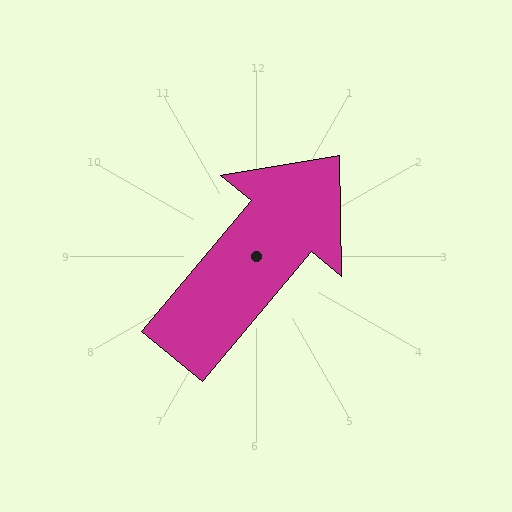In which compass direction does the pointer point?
Northeast.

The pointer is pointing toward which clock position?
Roughly 1 o'clock.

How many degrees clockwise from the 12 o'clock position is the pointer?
Approximately 40 degrees.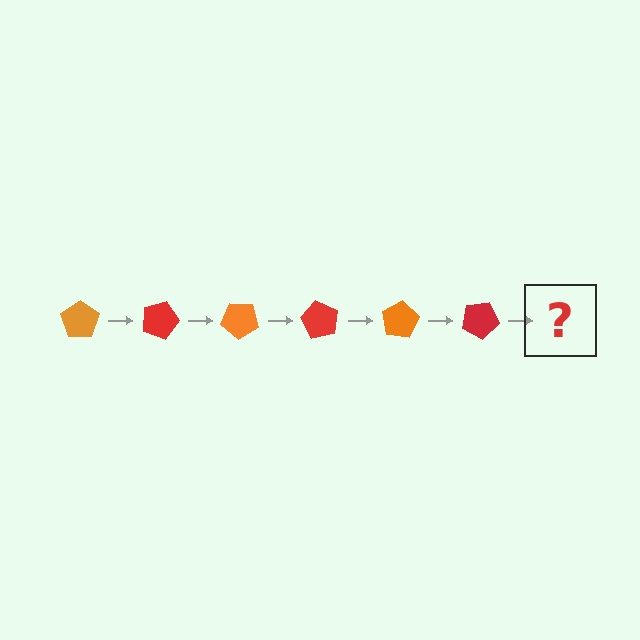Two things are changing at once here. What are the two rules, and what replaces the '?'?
The two rules are that it rotates 20 degrees each step and the color cycles through orange and red. The '?' should be an orange pentagon, rotated 120 degrees from the start.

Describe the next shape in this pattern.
It should be an orange pentagon, rotated 120 degrees from the start.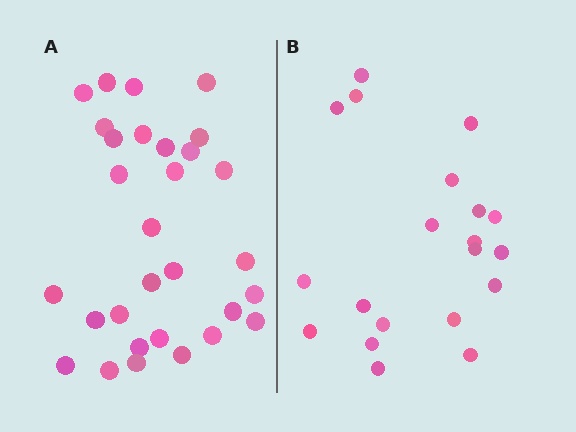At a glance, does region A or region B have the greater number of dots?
Region A (the left region) has more dots.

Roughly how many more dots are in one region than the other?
Region A has roughly 10 or so more dots than region B.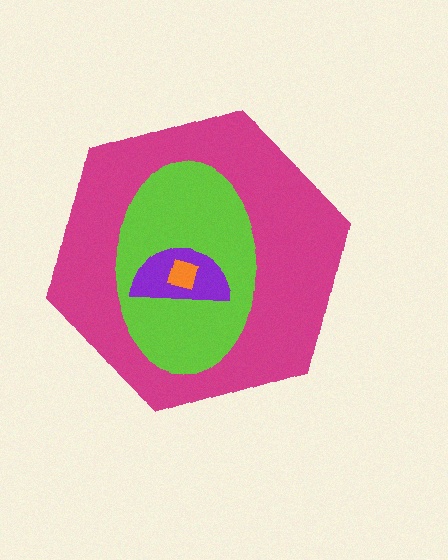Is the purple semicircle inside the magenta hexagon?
Yes.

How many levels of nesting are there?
4.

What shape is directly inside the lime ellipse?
The purple semicircle.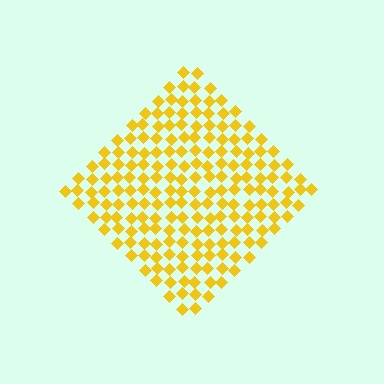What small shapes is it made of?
It is made of small diamonds.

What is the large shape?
The large shape is a diamond.